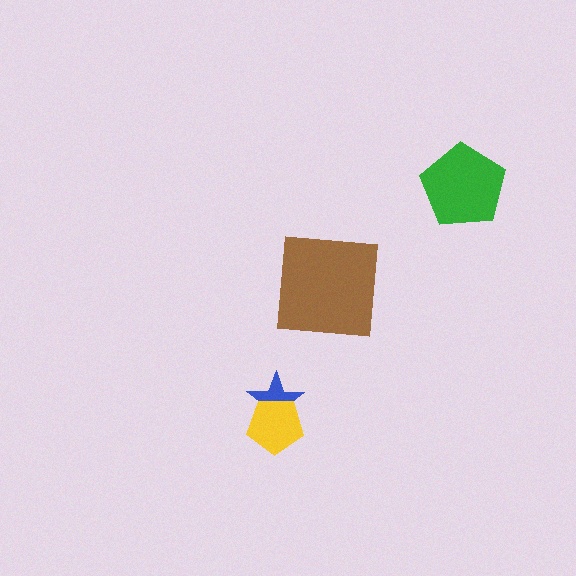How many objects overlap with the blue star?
1 object overlaps with the blue star.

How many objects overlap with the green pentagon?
0 objects overlap with the green pentagon.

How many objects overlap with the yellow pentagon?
1 object overlaps with the yellow pentagon.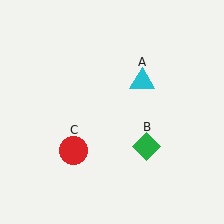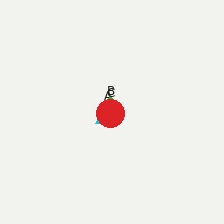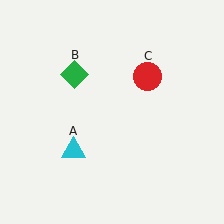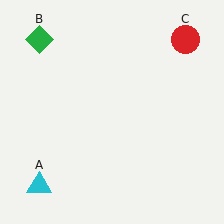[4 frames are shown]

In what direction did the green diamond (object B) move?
The green diamond (object B) moved up and to the left.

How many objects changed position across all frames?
3 objects changed position: cyan triangle (object A), green diamond (object B), red circle (object C).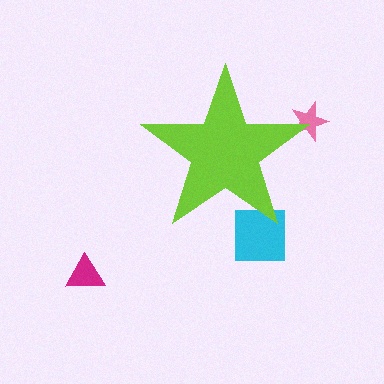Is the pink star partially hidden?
Yes, the pink star is partially hidden behind the lime star.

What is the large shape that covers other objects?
A lime star.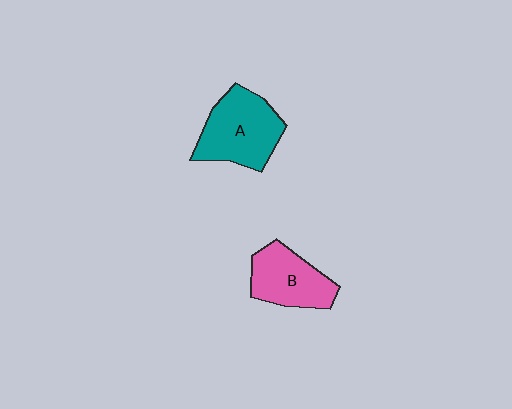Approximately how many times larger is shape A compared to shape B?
Approximately 1.2 times.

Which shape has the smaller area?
Shape B (pink).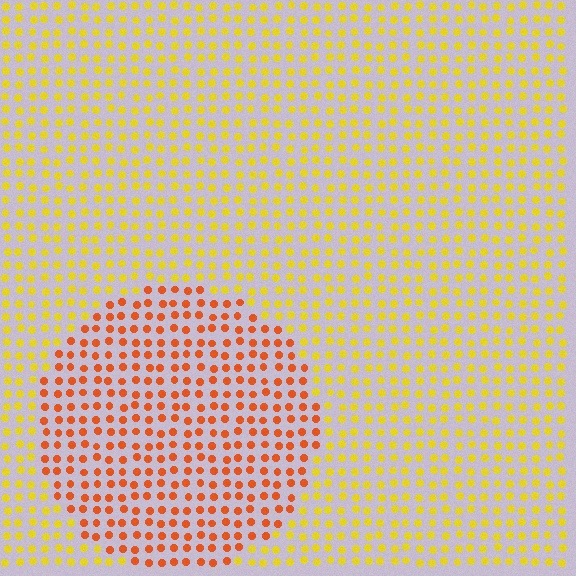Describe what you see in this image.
The image is filled with small yellow elements in a uniform arrangement. A circle-shaped region is visible where the elements are tinted to a slightly different hue, forming a subtle color boundary.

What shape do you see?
I see a circle.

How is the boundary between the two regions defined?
The boundary is defined purely by a slight shift in hue (about 39 degrees). Spacing, size, and orientation are identical on both sides.